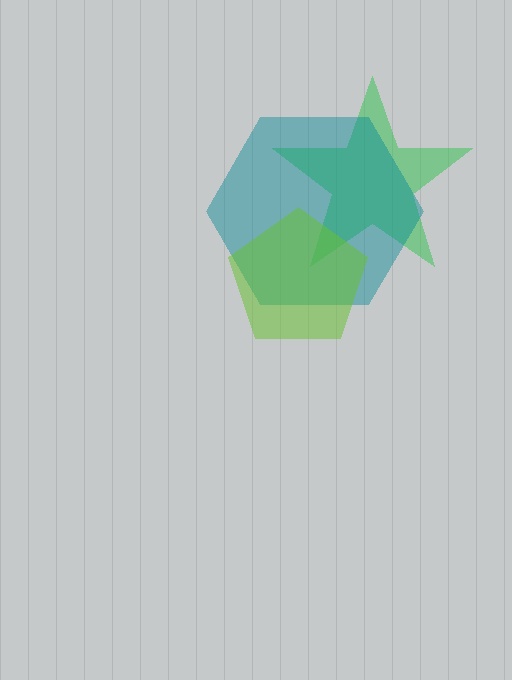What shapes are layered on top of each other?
The layered shapes are: a green star, a teal hexagon, a lime pentagon.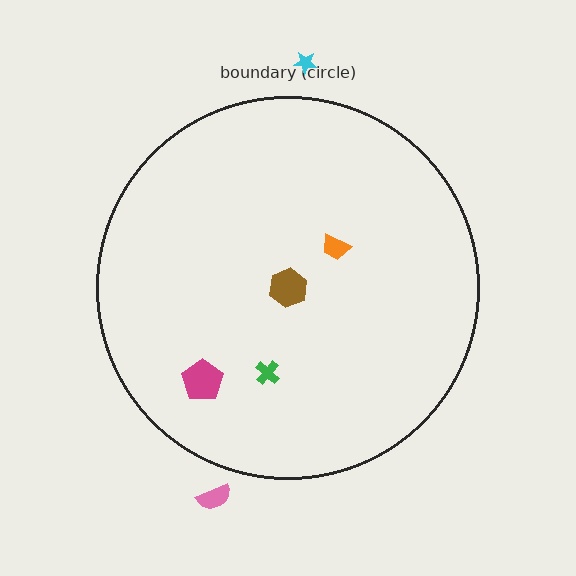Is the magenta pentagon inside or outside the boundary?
Inside.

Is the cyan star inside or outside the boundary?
Outside.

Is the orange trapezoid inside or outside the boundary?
Inside.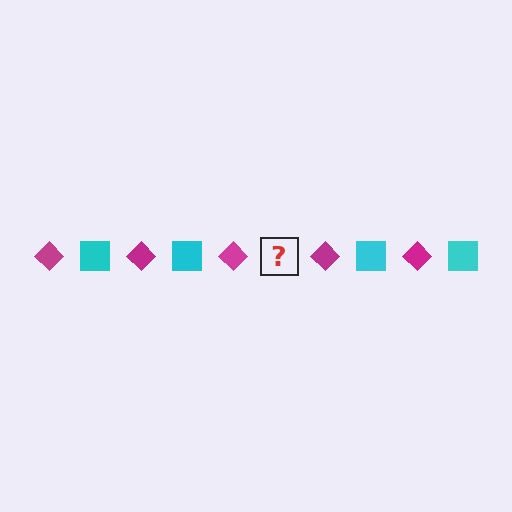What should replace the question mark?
The question mark should be replaced with a cyan square.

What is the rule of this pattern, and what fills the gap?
The rule is that the pattern alternates between magenta diamond and cyan square. The gap should be filled with a cyan square.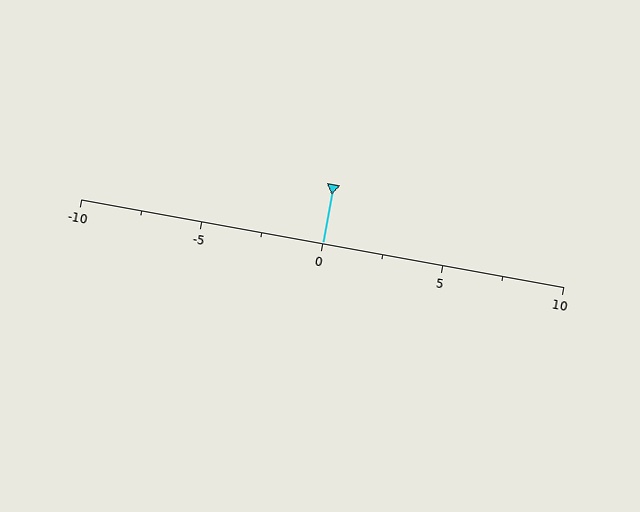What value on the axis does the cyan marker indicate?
The marker indicates approximately 0.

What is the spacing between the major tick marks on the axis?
The major ticks are spaced 5 apart.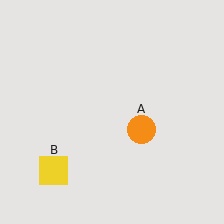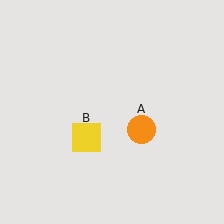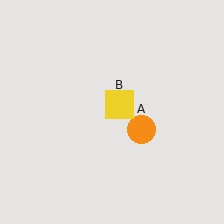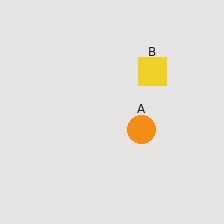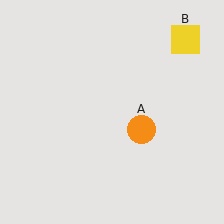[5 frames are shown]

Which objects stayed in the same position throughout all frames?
Orange circle (object A) remained stationary.